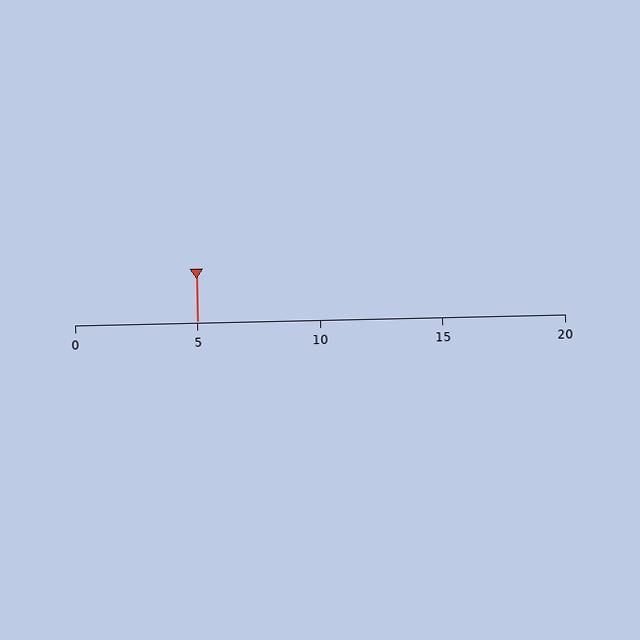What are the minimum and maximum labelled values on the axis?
The axis runs from 0 to 20.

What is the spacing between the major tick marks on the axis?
The major ticks are spaced 5 apart.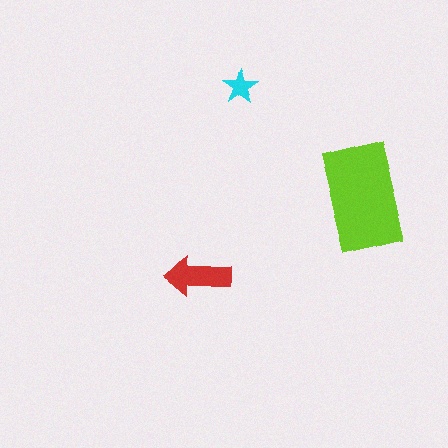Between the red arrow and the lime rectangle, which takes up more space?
The lime rectangle.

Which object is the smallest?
The cyan star.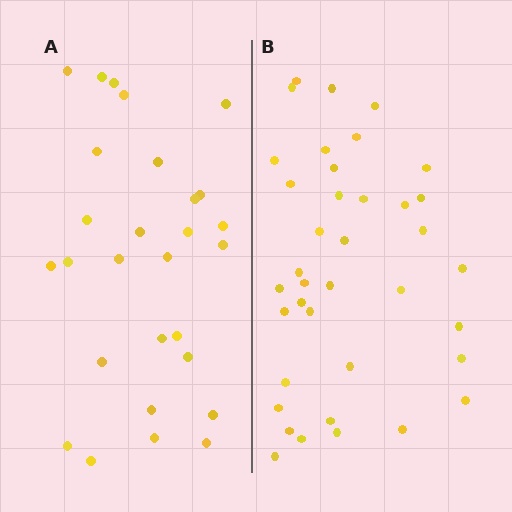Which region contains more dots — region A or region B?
Region B (the right region) has more dots.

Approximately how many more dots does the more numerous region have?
Region B has roughly 10 or so more dots than region A.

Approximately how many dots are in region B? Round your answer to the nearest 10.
About 40 dots. (The exact count is 38, which rounds to 40.)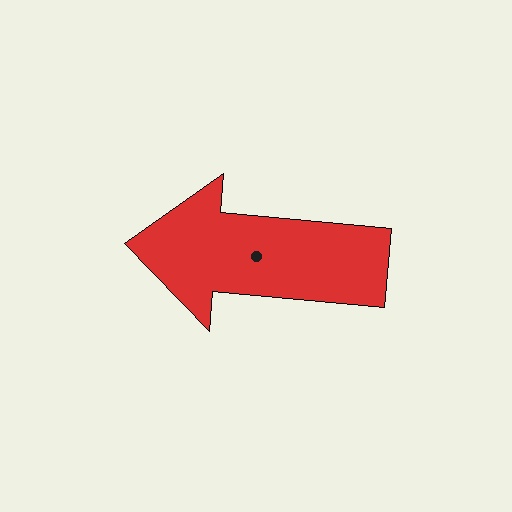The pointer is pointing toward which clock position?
Roughly 9 o'clock.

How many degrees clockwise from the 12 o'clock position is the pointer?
Approximately 275 degrees.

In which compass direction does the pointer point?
West.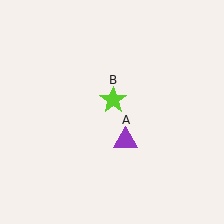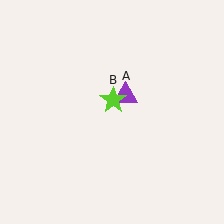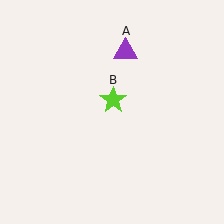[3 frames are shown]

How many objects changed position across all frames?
1 object changed position: purple triangle (object A).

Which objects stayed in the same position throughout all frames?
Lime star (object B) remained stationary.